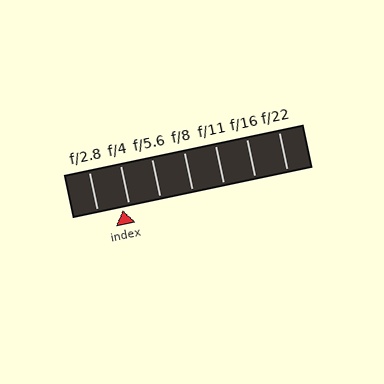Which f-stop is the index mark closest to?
The index mark is closest to f/4.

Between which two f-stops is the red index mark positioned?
The index mark is between f/2.8 and f/4.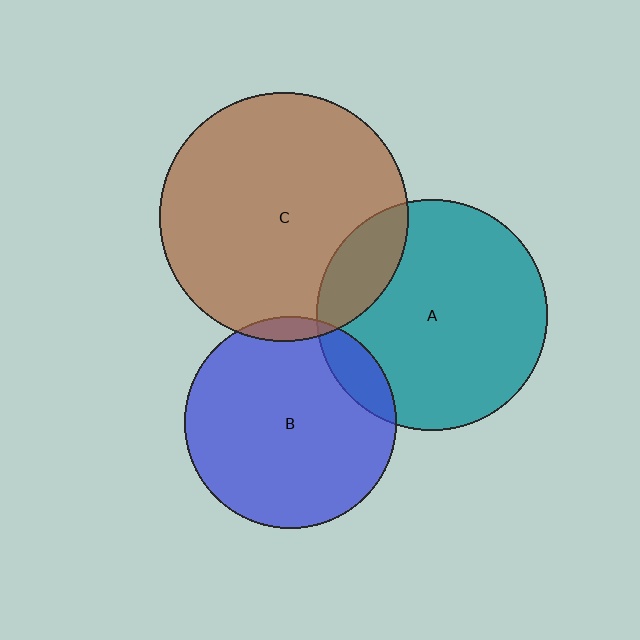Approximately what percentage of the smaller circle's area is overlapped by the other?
Approximately 10%.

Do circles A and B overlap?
Yes.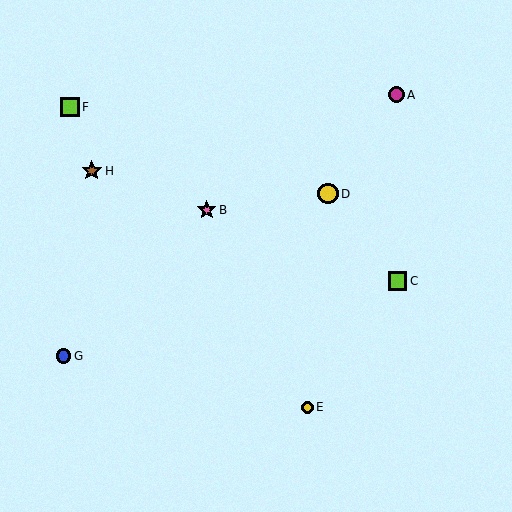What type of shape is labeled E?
Shape E is a yellow circle.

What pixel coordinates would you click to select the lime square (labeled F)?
Click at (70, 107) to select the lime square F.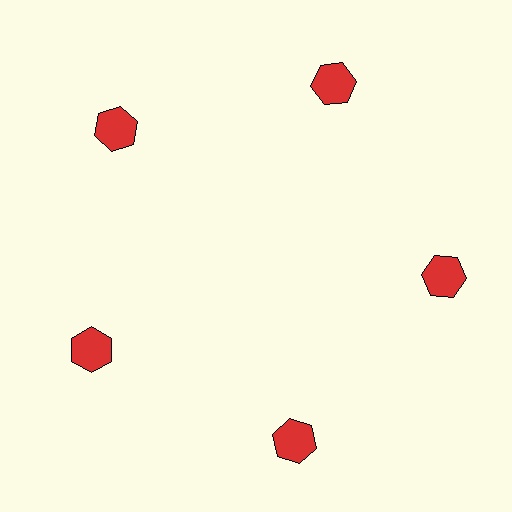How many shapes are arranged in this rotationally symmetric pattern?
There are 5 shapes, arranged in 5 groups of 1.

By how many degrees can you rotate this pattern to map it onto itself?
The pattern maps onto itself every 72 degrees of rotation.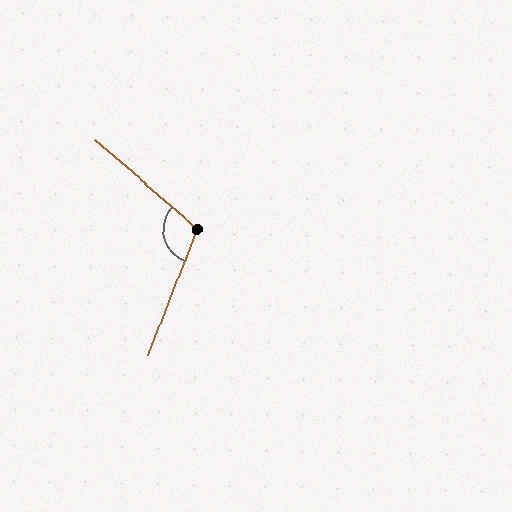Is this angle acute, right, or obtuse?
It is obtuse.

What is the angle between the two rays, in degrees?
Approximately 110 degrees.